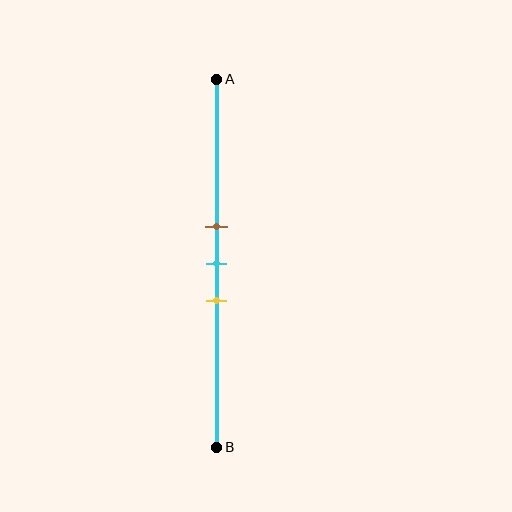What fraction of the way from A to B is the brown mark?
The brown mark is approximately 40% (0.4) of the way from A to B.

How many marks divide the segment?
There are 3 marks dividing the segment.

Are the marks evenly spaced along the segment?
Yes, the marks are approximately evenly spaced.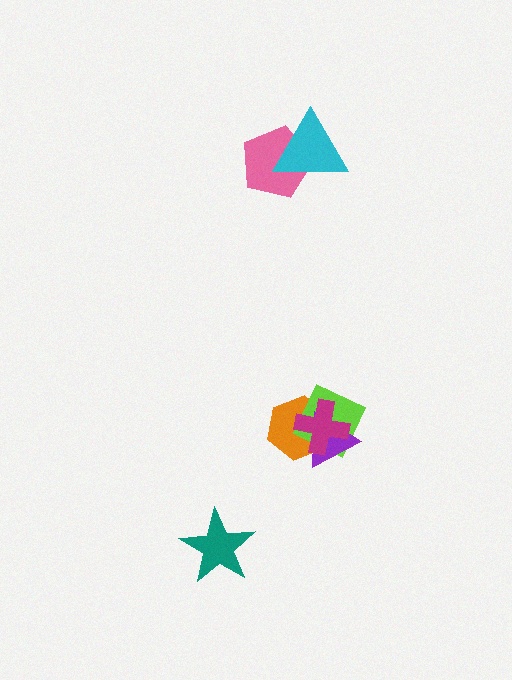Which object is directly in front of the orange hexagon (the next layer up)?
The lime square is directly in front of the orange hexagon.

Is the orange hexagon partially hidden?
Yes, it is partially covered by another shape.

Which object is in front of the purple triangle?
The magenta cross is in front of the purple triangle.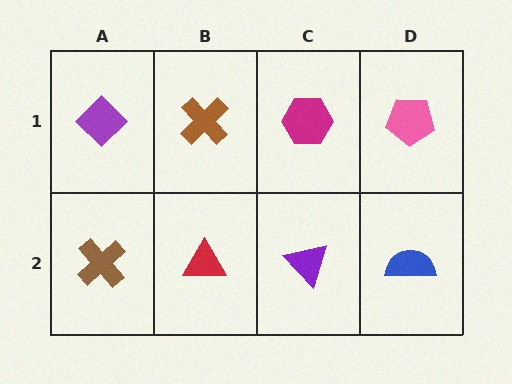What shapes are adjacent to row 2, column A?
A purple diamond (row 1, column A), a red triangle (row 2, column B).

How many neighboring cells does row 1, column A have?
2.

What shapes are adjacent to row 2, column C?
A magenta hexagon (row 1, column C), a red triangle (row 2, column B), a blue semicircle (row 2, column D).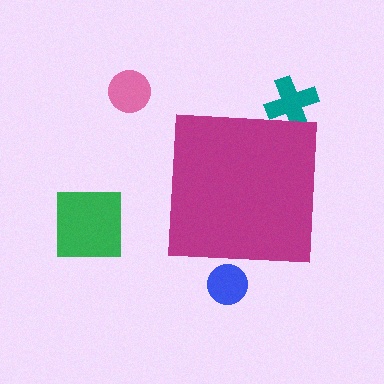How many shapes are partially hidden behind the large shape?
2 shapes are partially hidden.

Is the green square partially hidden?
No, the green square is fully visible.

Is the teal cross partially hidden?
Yes, the teal cross is partially hidden behind the magenta square.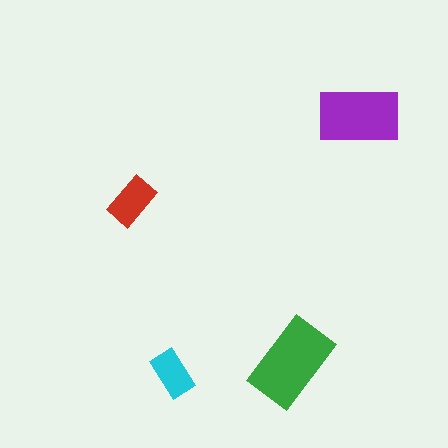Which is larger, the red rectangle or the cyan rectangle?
The red one.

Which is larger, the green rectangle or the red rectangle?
The green one.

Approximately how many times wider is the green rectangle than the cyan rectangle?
About 2 times wider.